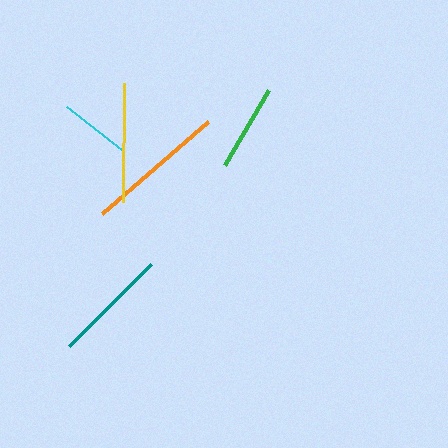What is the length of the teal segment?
The teal segment is approximately 116 pixels long.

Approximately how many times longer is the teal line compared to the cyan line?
The teal line is approximately 1.7 times the length of the cyan line.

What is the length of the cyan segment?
The cyan segment is approximately 69 pixels long.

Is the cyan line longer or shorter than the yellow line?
The yellow line is longer than the cyan line.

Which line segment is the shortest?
The cyan line is the shortest at approximately 69 pixels.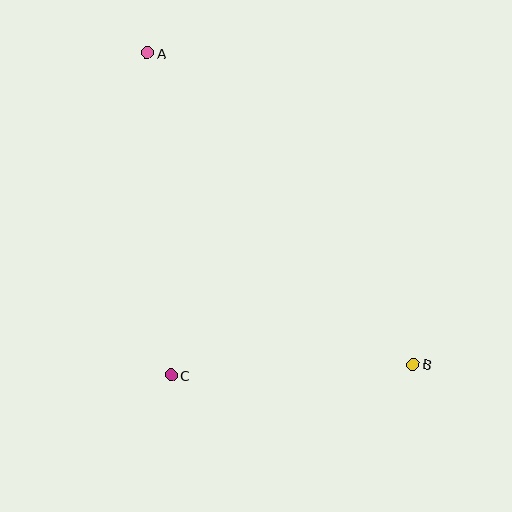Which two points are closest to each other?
Points B and C are closest to each other.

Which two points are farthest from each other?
Points A and B are farthest from each other.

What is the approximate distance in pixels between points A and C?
The distance between A and C is approximately 323 pixels.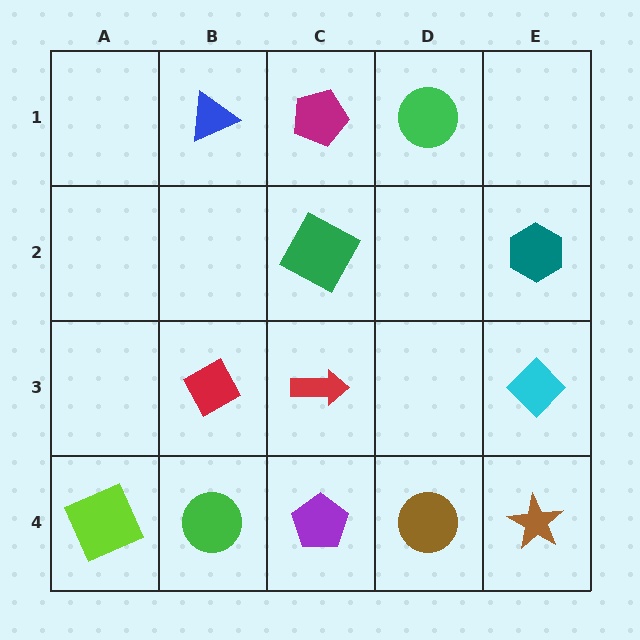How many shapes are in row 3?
3 shapes.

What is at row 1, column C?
A magenta pentagon.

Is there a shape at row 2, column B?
No, that cell is empty.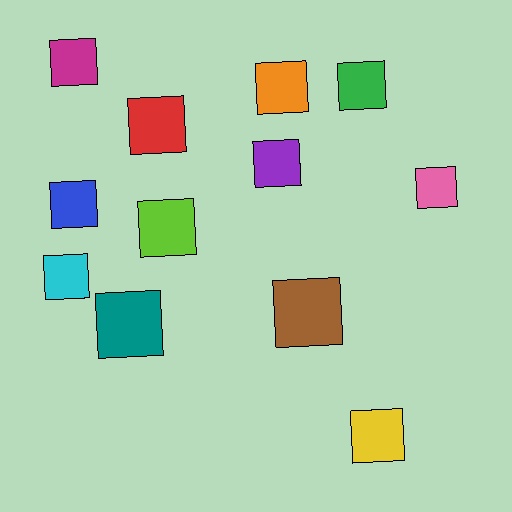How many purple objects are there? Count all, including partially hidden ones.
There is 1 purple object.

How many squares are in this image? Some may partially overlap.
There are 12 squares.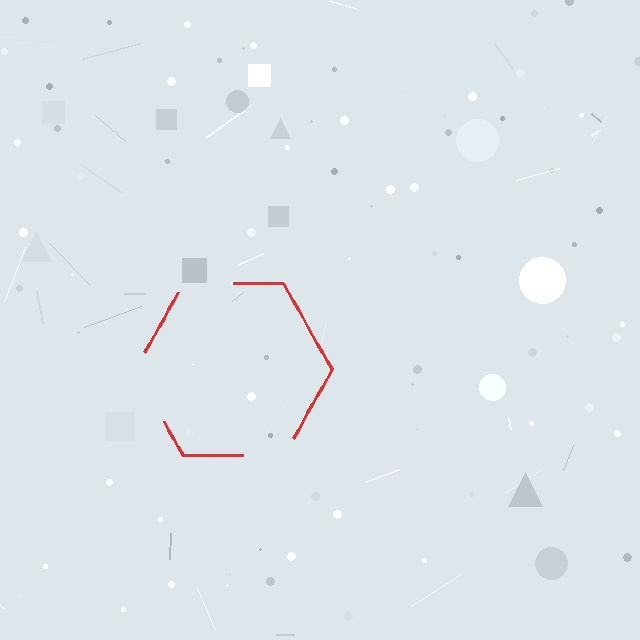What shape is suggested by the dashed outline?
The dashed outline suggests a hexagon.